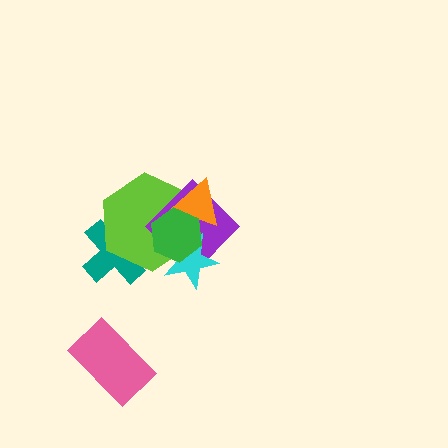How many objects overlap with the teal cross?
1 object overlaps with the teal cross.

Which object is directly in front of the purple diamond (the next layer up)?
The orange triangle is directly in front of the purple diamond.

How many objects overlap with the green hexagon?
4 objects overlap with the green hexagon.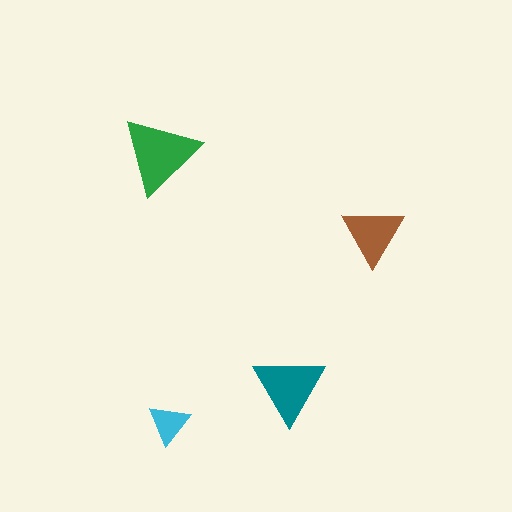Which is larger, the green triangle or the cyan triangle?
The green one.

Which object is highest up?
The green triangle is topmost.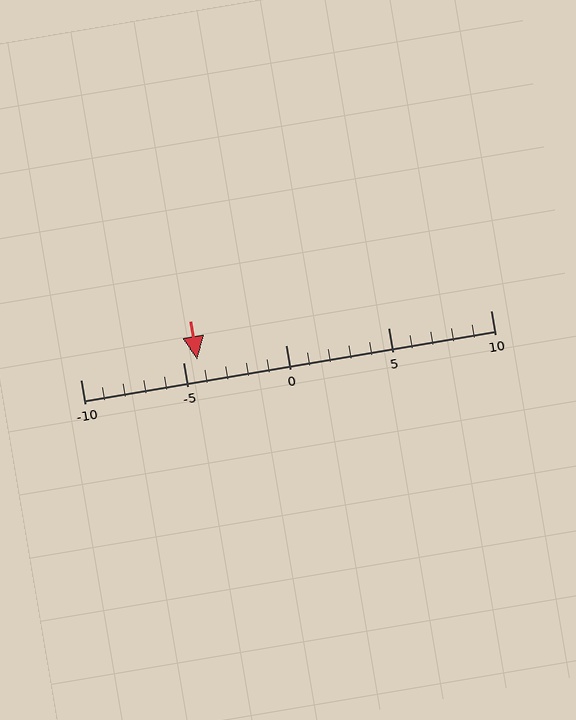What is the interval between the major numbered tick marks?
The major tick marks are spaced 5 units apart.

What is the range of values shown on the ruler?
The ruler shows values from -10 to 10.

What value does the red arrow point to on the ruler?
The red arrow points to approximately -4.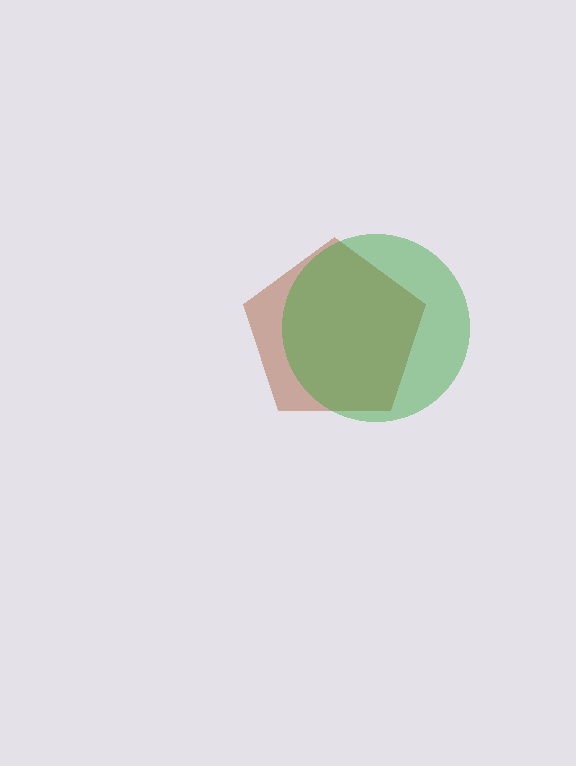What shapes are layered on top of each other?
The layered shapes are: a brown pentagon, a green circle.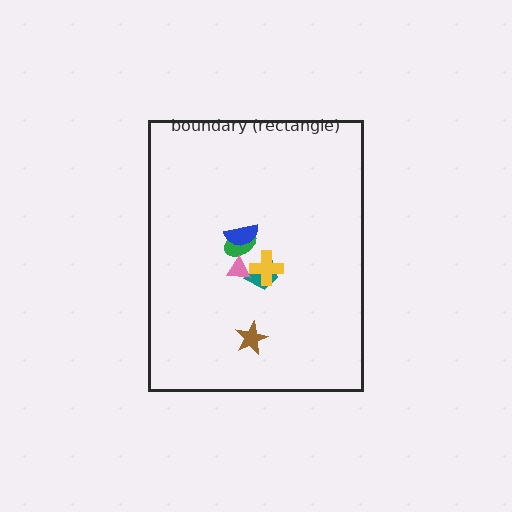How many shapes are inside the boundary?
6 inside, 0 outside.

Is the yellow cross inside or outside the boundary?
Inside.